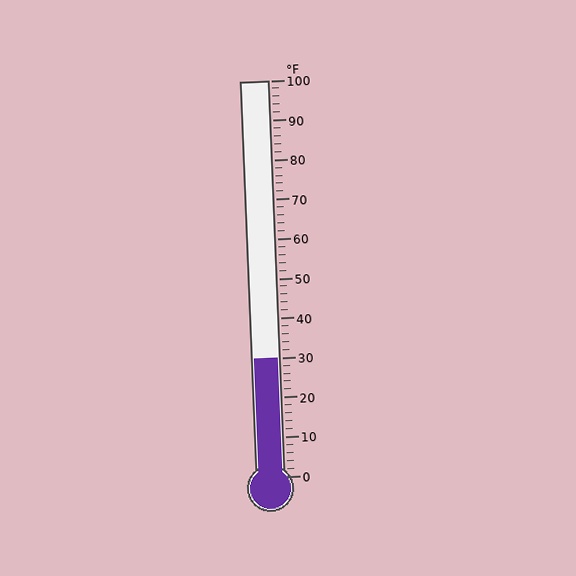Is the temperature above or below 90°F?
The temperature is below 90°F.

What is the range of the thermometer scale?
The thermometer scale ranges from 0°F to 100°F.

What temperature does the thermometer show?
The thermometer shows approximately 30°F.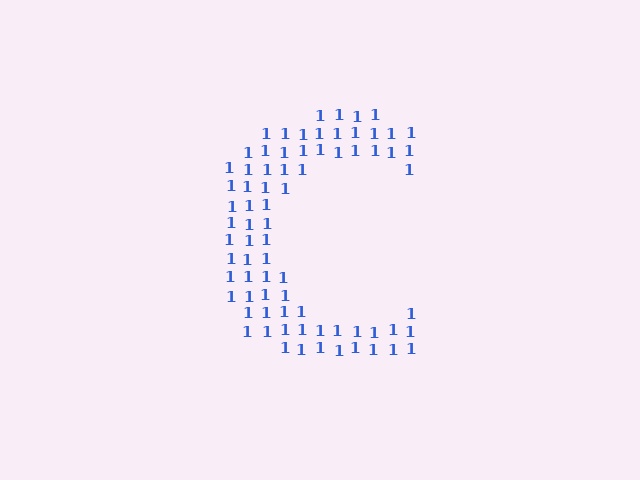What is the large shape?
The large shape is the letter C.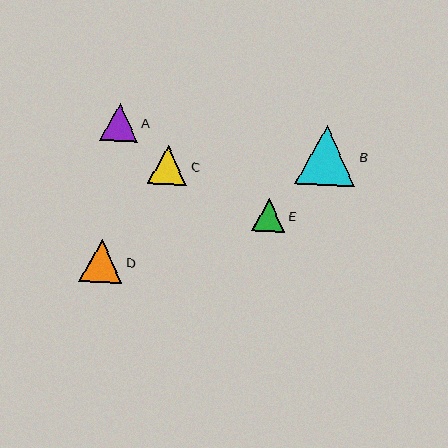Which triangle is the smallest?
Triangle E is the smallest with a size of approximately 33 pixels.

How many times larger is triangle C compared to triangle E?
Triangle C is approximately 1.2 times the size of triangle E.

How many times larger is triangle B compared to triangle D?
Triangle B is approximately 1.4 times the size of triangle D.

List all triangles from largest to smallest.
From largest to smallest: B, D, C, A, E.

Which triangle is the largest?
Triangle B is the largest with a size of approximately 60 pixels.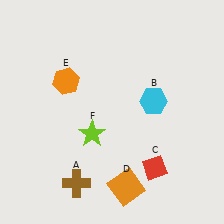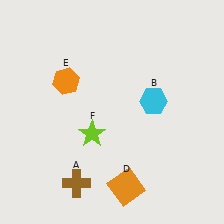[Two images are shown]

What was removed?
The red diamond (C) was removed in Image 2.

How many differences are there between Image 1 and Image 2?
There is 1 difference between the two images.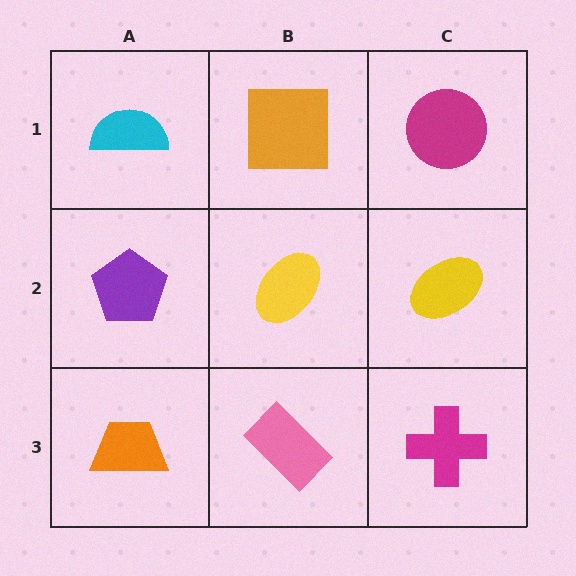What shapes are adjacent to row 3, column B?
A yellow ellipse (row 2, column B), an orange trapezoid (row 3, column A), a magenta cross (row 3, column C).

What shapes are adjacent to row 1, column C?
A yellow ellipse (row 2, column C), an orange square (row 1, column B).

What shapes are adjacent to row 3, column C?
A yellow ellipse (row 2, column C), a pink rectangle (row 3, column B).